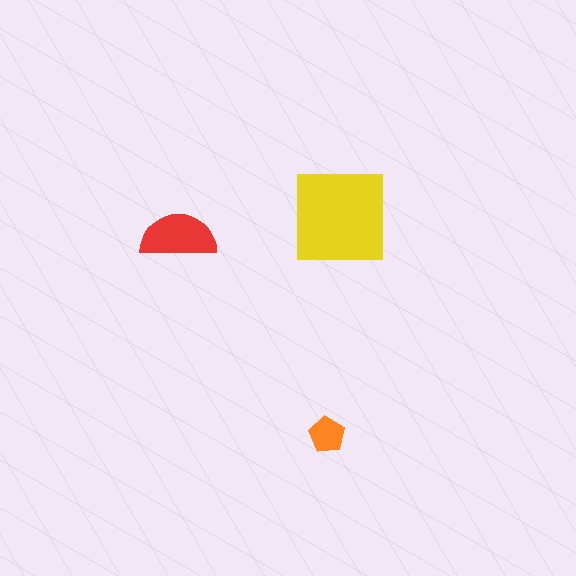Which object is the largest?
The yellow square.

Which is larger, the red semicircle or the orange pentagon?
The red semicircle.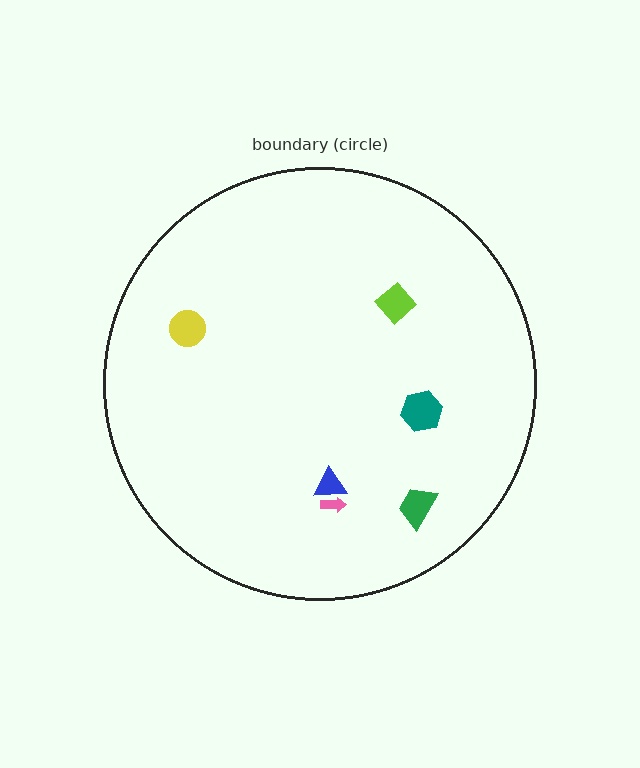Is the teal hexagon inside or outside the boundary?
Inside.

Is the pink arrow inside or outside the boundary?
Inside.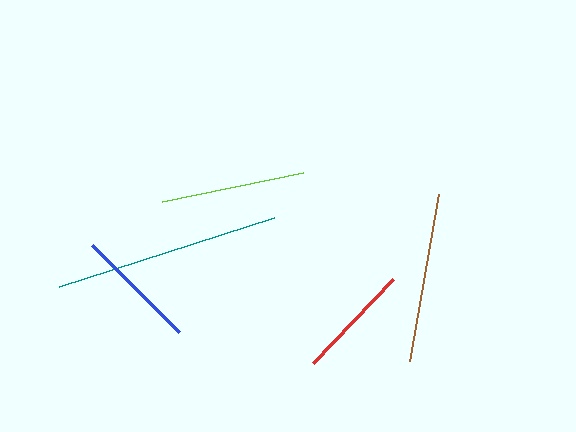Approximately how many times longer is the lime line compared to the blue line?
The lime line is approximately 1.2 times the length of the blue line.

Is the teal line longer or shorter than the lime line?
The teal line is longer than the lime line.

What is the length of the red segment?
The red segment is approximately 116 pixels long.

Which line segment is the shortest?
The red line is the shortest at approximately 116 pixels.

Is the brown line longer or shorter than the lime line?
The brown line is longer than the lime line.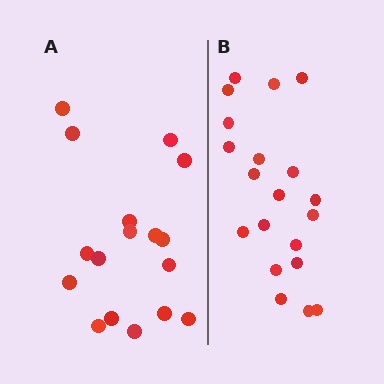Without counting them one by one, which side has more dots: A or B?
Region B (the right region) has more dots.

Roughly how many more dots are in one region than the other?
Region B has just a few more — roughly 2 or 3 more dots than region A.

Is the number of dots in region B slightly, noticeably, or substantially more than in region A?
Region B has only slightly more — the two regions are fairly close. The ratio is roughly 1.2 to 1.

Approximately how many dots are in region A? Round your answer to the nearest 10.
About 20 dots. (The exact count is 17, which rounds to 20.)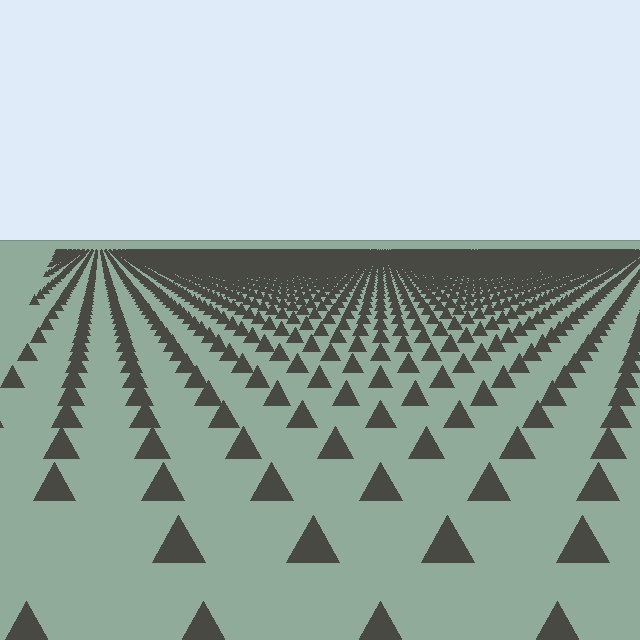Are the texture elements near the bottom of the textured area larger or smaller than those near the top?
Larger. Near the bottom, elements are closer to the viewer and appear at a bigger on-screen size.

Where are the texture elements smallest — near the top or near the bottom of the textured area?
Near the top.